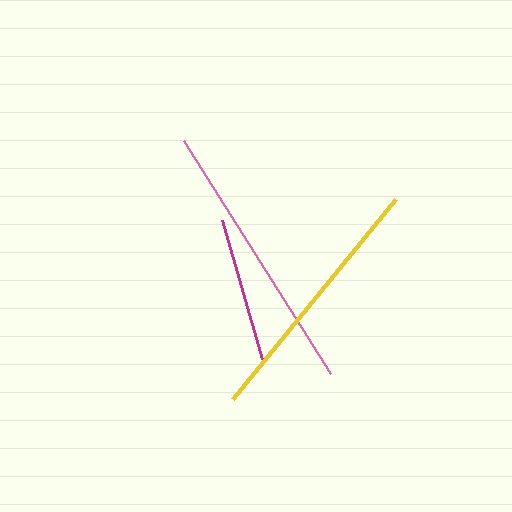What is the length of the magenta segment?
The magenta segment is approximately 144 pixels long.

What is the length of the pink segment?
The pink segment is approximately 275 pixels long.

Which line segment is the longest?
The pink line is the longest at approximately 275 pixels.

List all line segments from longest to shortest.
From longest to shortest: pink, yellow, magenta.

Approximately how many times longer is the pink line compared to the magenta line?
The pink line is approximately 1.9 times the length of the magenta line.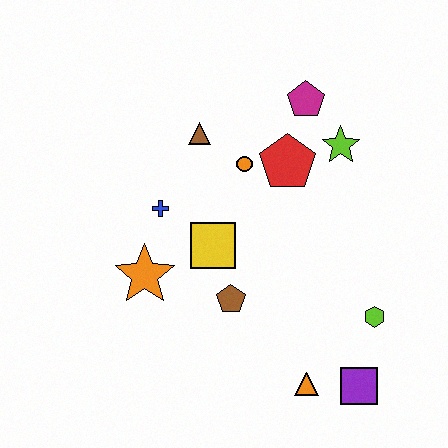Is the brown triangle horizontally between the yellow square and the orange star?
Yes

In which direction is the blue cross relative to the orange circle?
The blue cross is to the left of the orange circle.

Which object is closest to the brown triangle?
The orange circle is closest to the brown triangle.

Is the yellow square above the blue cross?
No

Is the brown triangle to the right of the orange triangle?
No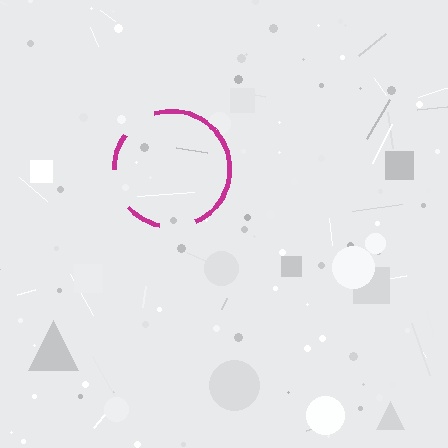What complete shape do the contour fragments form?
The contour fragments form a circle.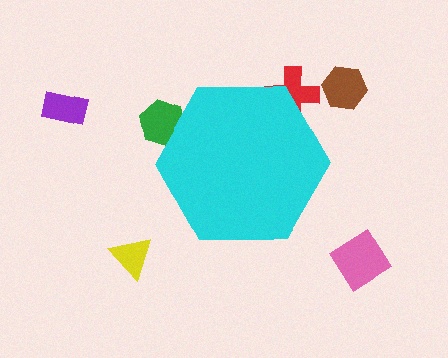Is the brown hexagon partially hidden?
No, the brown hexagon is fully visible.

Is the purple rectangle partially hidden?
No, the purple rectangle is fully visible.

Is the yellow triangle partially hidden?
No, the yellow triangle is fully visible.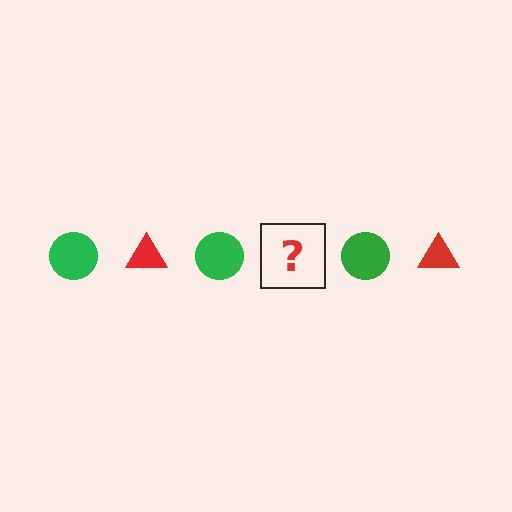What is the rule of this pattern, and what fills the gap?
The rule is that the pattern alternates between green circle and red triangle. The gap should be filled with a red triangle.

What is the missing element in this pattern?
The missing element is a red triangle.